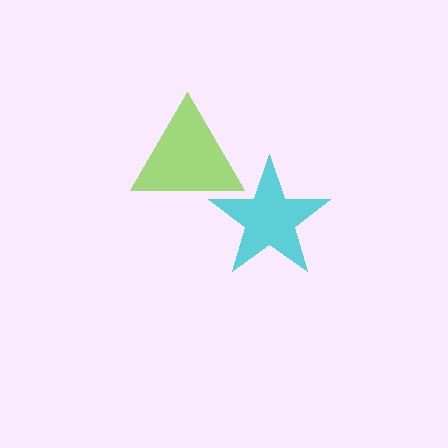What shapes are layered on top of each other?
The layered shapes are: a cyan star, a lime triangle.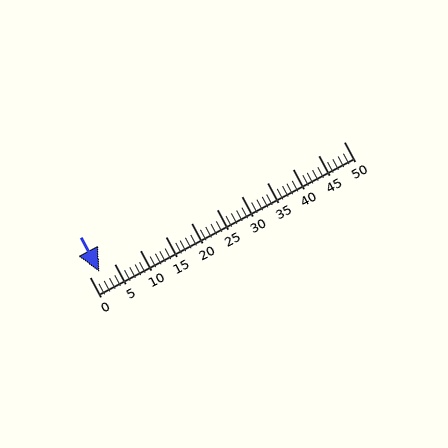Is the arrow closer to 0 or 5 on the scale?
The arrow is closer to 0.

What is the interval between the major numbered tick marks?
The major tick marks are spaced 5 units apart.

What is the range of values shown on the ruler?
The ruler shows values from 0 to 50.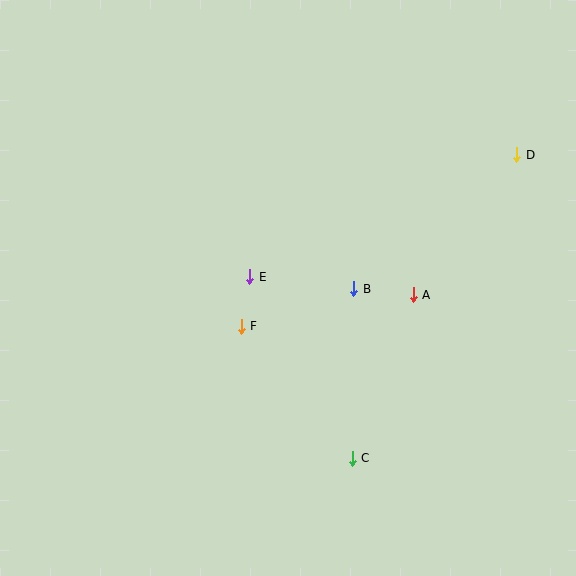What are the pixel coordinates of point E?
Point E is at (250, 277).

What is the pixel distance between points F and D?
The distance between F and D is 325 pixels.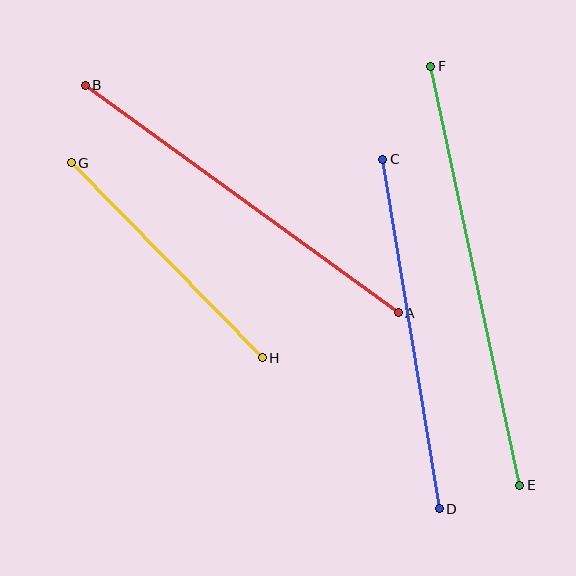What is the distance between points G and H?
The distance is approximately 273 pixels.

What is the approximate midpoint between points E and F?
The midpoint is at approximately (475, 276) pixels.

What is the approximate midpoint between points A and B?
The midpoint is at approximately (242, 199) pixels.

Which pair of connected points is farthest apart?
Points E and F are farthest apart.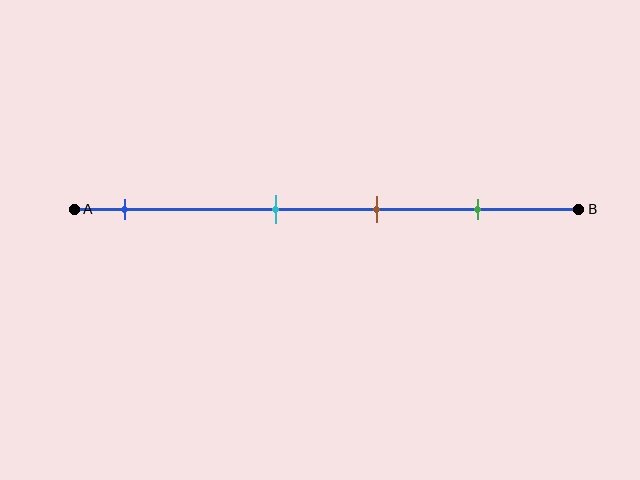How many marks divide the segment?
There are 4 marks dividing the segment.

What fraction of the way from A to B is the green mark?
The green mark is approximately 80% (0.8) of the way from A to B.